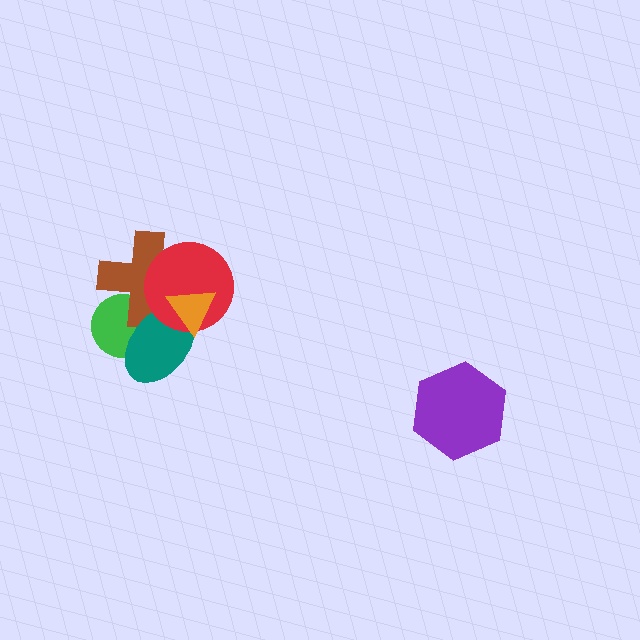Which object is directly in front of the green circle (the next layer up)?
The brown cross is directly in front of the green circle.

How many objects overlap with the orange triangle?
3 objects overlap with the orange triangle.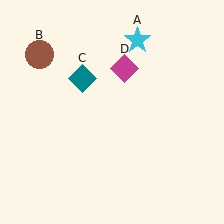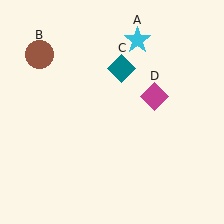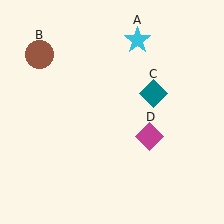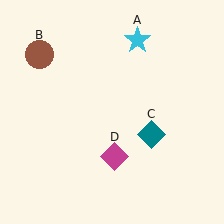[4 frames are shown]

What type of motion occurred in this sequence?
The teal diamond (object C), magenta diamond (object D) rotated clockwise around the center of the scene.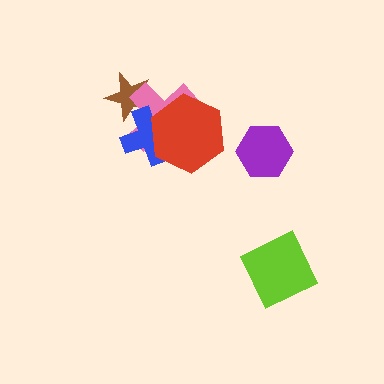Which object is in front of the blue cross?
The red hexagon is in front of the blue cross.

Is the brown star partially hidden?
Yes, it is partially covered by another shape.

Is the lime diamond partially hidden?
No, no other shape covers it.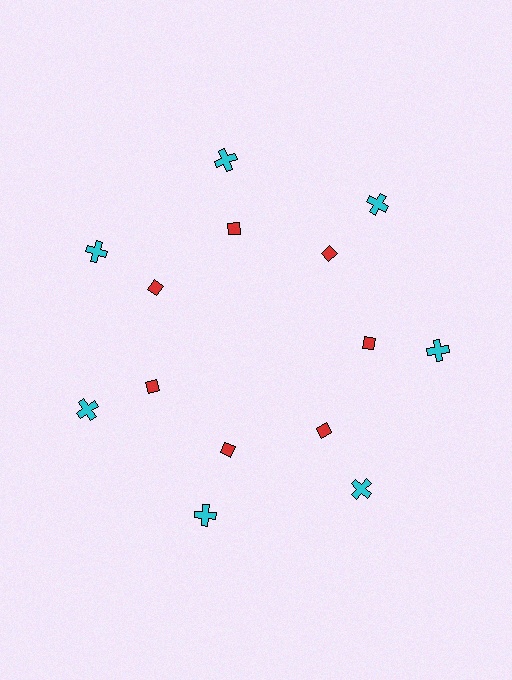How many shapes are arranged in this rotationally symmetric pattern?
There are 14 shapes, arranged in 7 groups of 2.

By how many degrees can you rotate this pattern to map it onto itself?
The pattern maps onto itself every 51 degrees of rotation.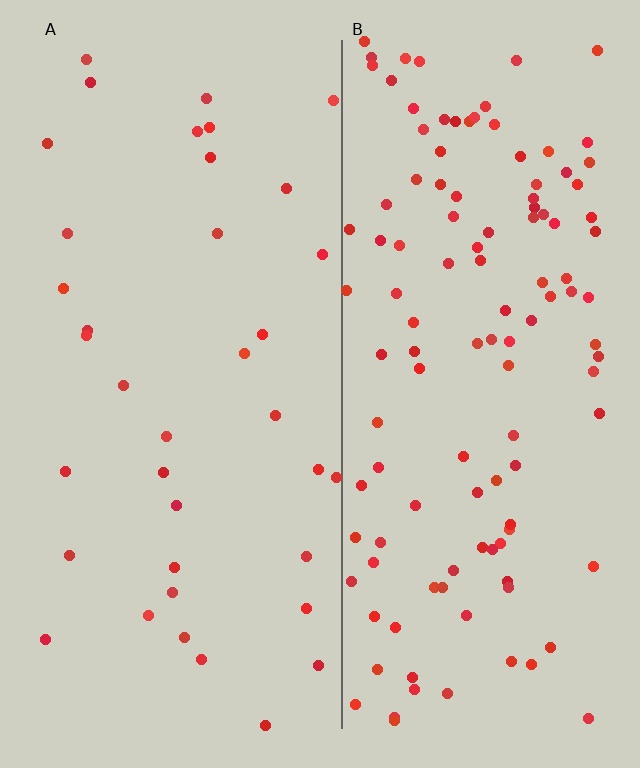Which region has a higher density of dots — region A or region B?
B (the right).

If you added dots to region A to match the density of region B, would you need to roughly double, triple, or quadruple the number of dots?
Approximately triple.